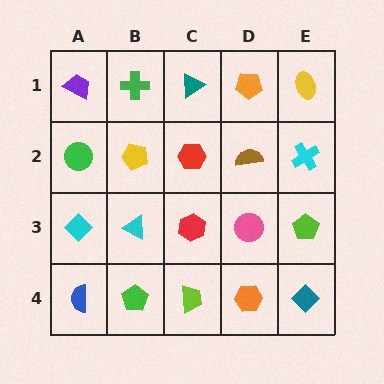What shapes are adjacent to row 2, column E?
A yellow ellipse (row 1, column E), a lime pentagon (row 3, column E), a brown semicircle (row 2, column D).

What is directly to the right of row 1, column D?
A yellow ellipse.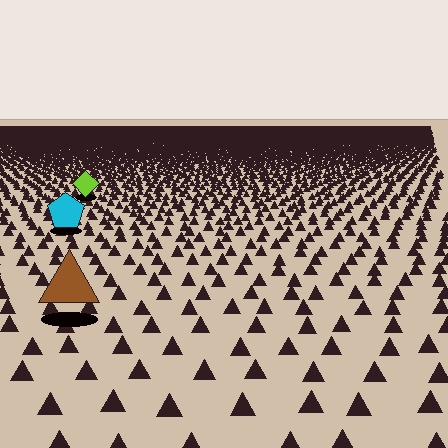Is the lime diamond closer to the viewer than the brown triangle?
No. The brown triangle is closer — you can tell from the texture gradient: the ground texture is coarser near it.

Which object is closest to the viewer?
The brown triangle is closest. The texture marks near it are larger and more spread out.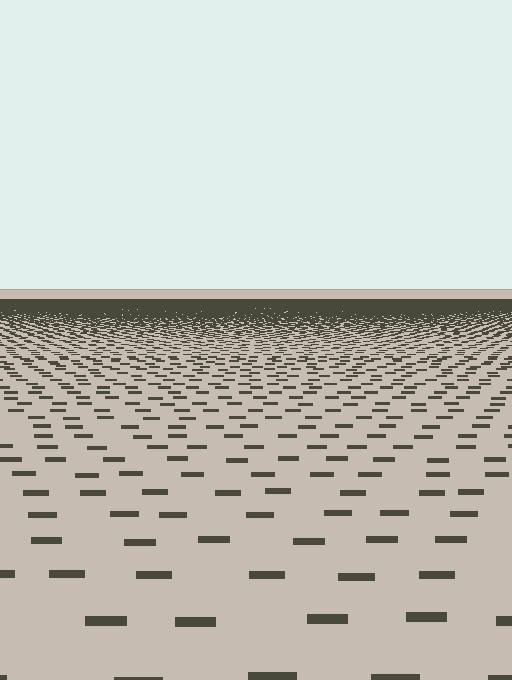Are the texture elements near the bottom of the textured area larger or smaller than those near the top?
Larger. Near the bottom, elements are closer to the viewer and appear at a bigger on-screen size.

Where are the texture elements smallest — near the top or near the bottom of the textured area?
Near the top.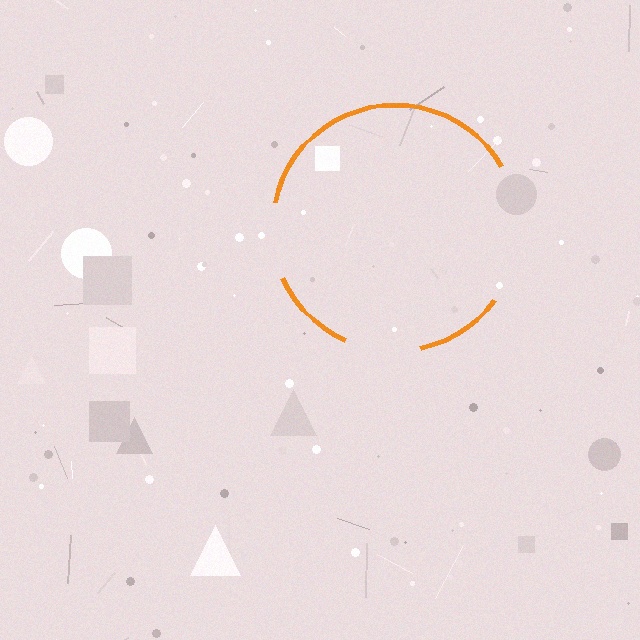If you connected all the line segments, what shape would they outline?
They would outline a circle.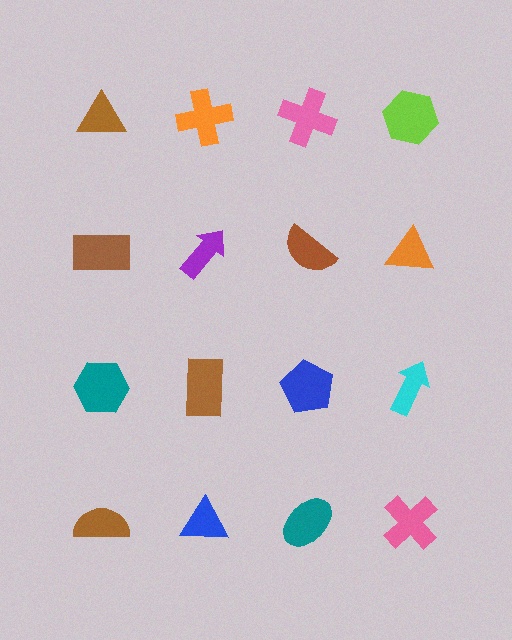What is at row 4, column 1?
A brown semicircle.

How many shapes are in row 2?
4 shapes.